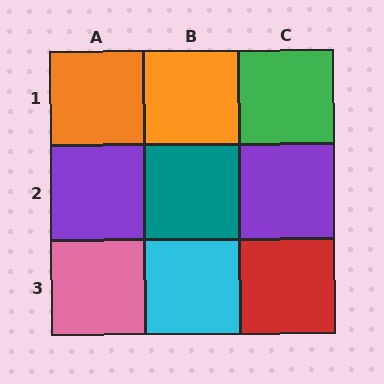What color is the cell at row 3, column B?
Cyan.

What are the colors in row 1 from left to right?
Orange, orange, green.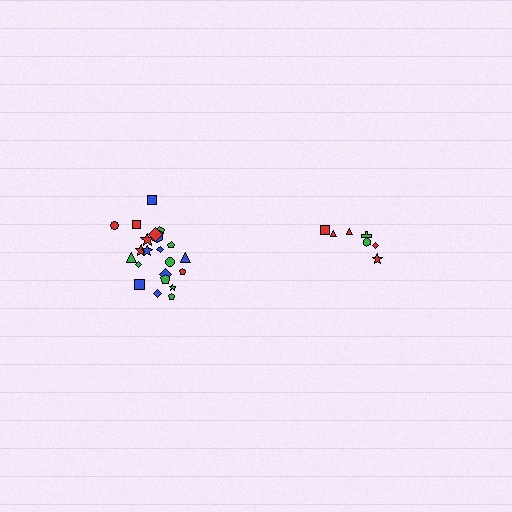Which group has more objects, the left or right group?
The left group.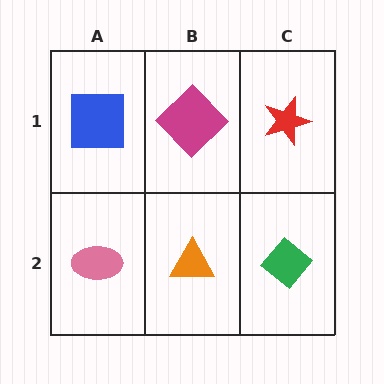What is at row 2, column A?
A pink ellipse.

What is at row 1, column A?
A blue square.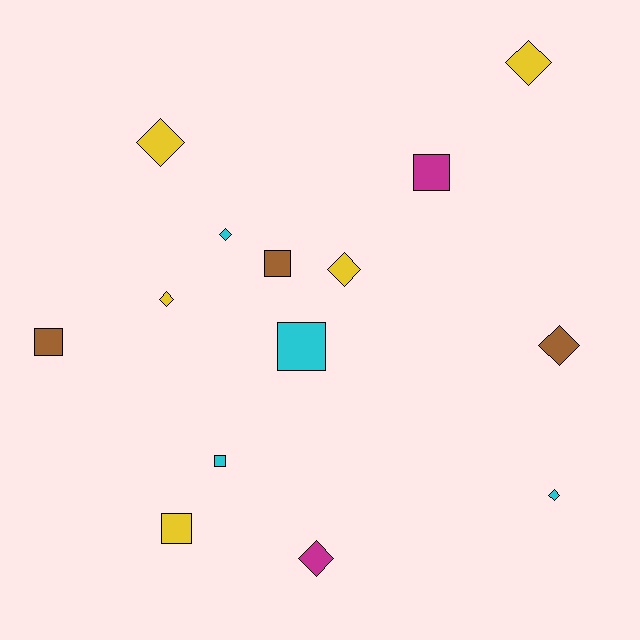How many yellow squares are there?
There is 1 yellow square.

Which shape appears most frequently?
Diamond, with 8 objects.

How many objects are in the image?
There are 14 objects.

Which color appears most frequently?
Yellow, with 5 objects.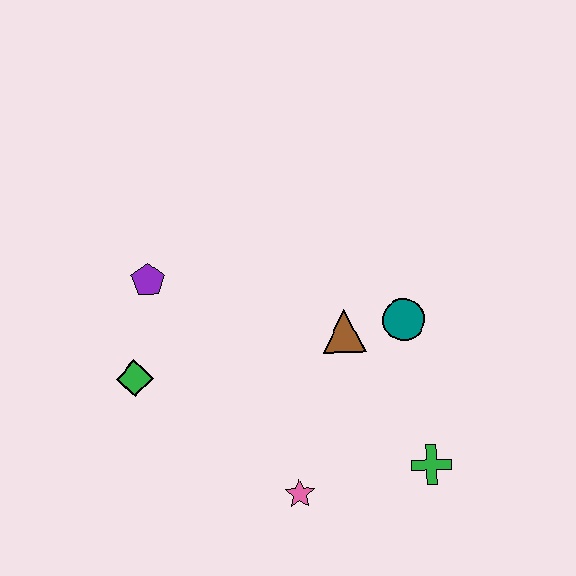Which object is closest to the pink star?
The green cross is closest to the pink star.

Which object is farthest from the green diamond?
The green cross is farthest from the green diamond.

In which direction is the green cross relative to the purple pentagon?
The green cross is to the right of the purple pentagon.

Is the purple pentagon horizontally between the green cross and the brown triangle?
No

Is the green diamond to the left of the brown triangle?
Yes